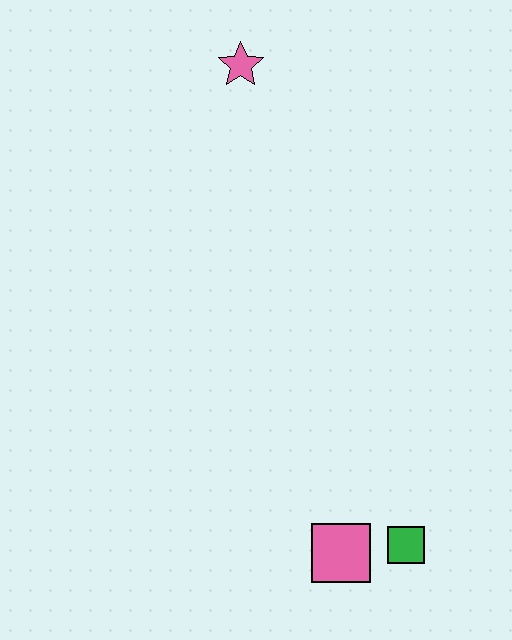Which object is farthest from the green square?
The pink star is farthest from the green square.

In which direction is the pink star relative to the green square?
The pink star is above the green square.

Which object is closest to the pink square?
The green square is closest to the pink square.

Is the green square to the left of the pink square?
No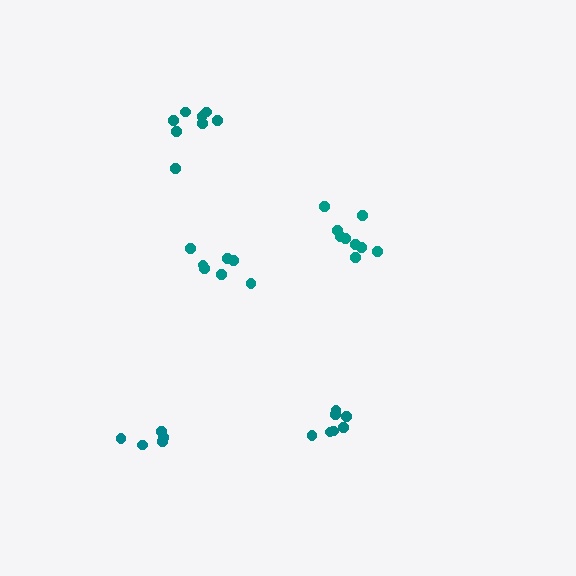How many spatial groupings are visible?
There are 5 spatial groupings.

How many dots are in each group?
Group 1: 9 dots, Group 2: 7 dots, Group 3: 5 dots, Group 4: 8 dots, Group 5: 7 dots (36 total).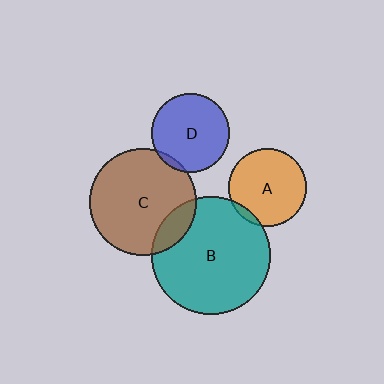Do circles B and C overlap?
Yes.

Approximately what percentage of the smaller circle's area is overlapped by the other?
Approximately 15%.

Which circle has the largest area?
Circle B (teal).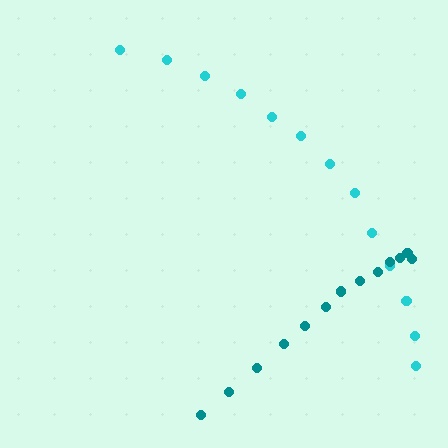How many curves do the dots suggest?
There are 2 distinct paths.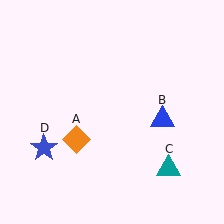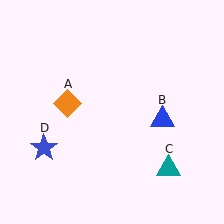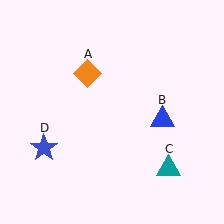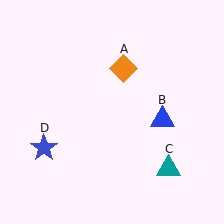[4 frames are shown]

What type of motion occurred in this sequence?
The orange diamond (object A) rotated clockwise around the center of the scene.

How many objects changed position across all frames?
1 object changed position: orange diamond (object A).